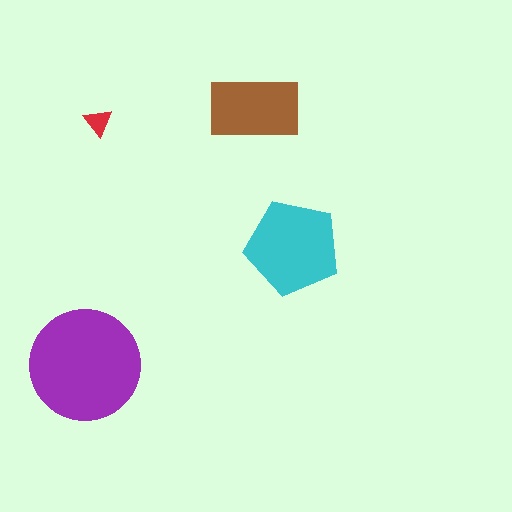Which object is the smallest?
The red triangle.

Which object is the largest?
The purple circle.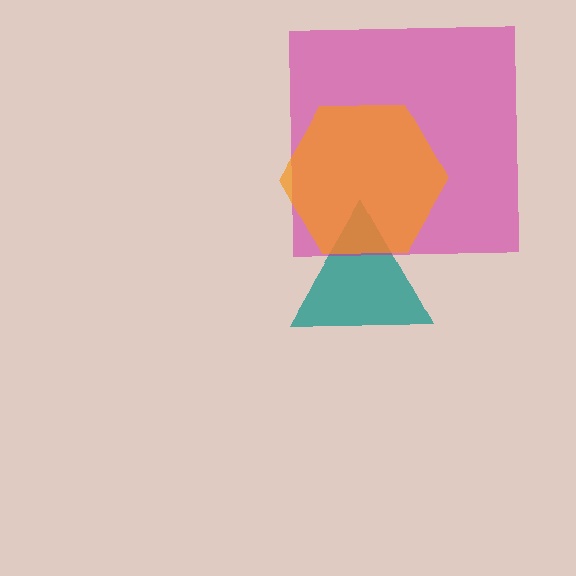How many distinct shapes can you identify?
There are 3 distinct shapes: a teal triangle, a magenta square, an orange hexagon.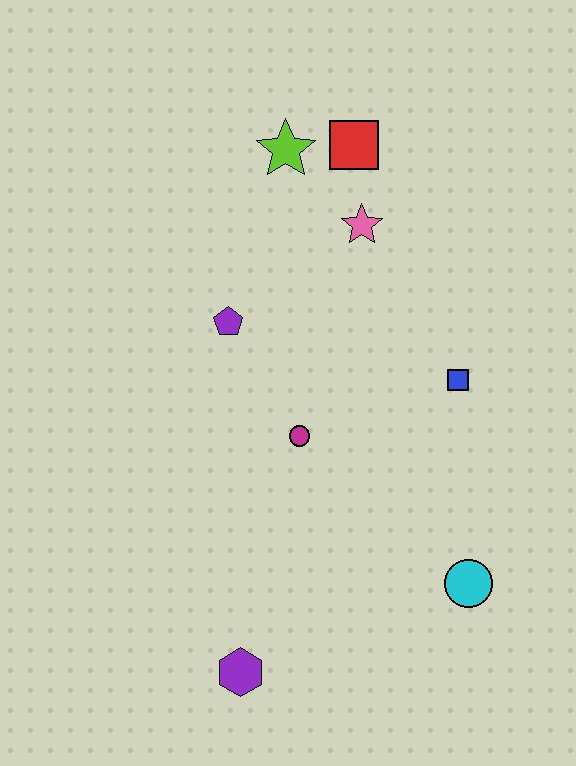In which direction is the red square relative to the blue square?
The red square is above the blue square.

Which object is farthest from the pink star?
The purple hexagon is farthest from the pink star.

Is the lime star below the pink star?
No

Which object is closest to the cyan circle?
The blue square is closest to the cyan circle.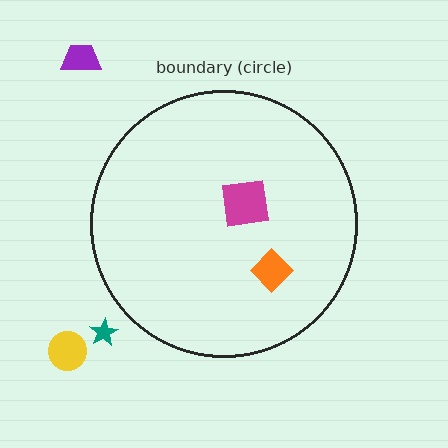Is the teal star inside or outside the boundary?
Outside.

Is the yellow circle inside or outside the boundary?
Outside.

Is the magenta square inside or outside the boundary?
Inside.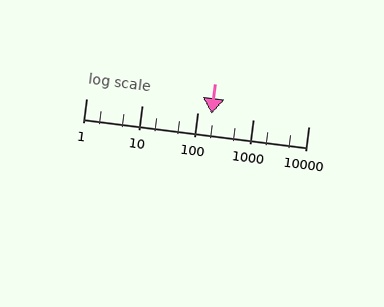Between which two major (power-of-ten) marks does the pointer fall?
The pointer is between 100 and 1000.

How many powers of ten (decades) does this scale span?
The scale spans 4 decades, from 1 to 10000.